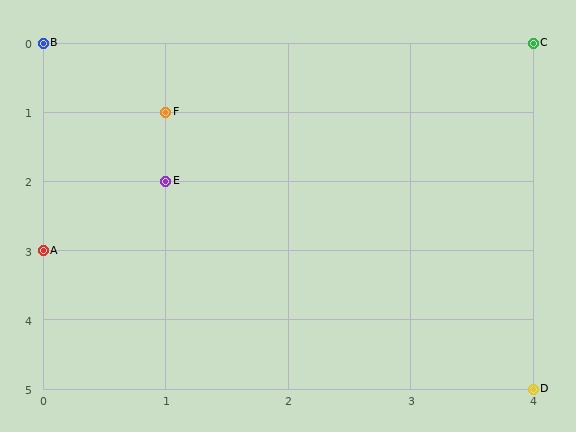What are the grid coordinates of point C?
Point C is at grid coordinates (4, 0).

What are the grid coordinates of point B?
Point B is at grid coordinates (0, 0).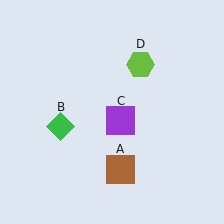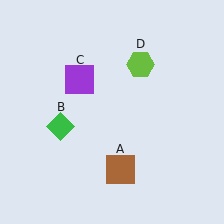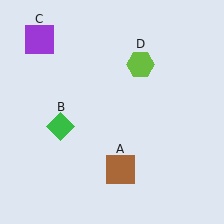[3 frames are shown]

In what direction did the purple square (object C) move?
The purple square (object C) moved up and to the left.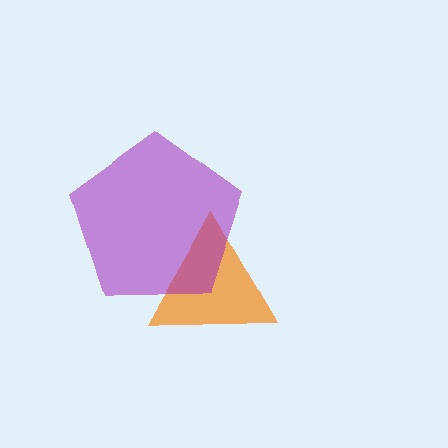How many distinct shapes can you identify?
There are 2 distinct shapes: an orange triangle, a purple pentagon.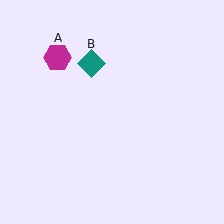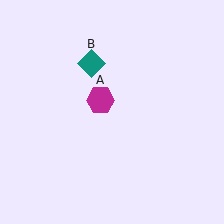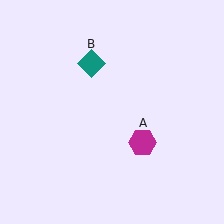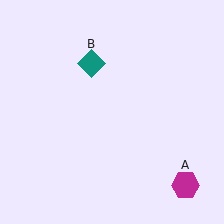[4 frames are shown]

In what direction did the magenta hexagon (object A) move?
The magenta hexagon (object A) moved down and to the right.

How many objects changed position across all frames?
1 object changed position: magenta hexagon (object A).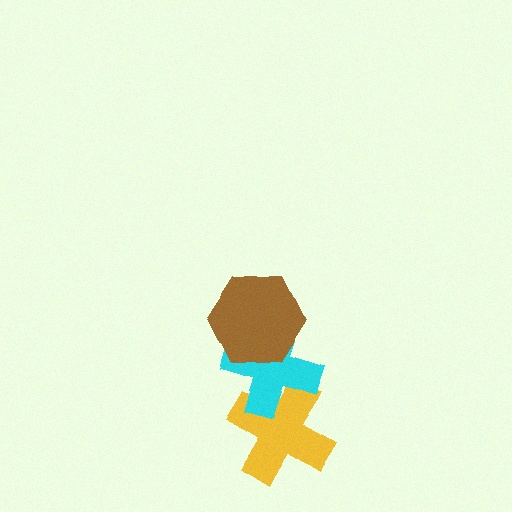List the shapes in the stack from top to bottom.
From top to bottom: the brown hexagon, the cyan cross, the yellow cross.